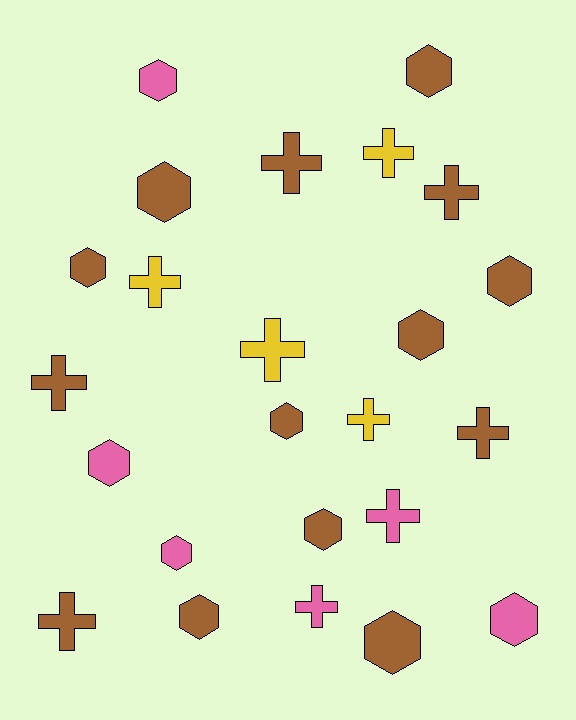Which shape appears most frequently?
Hexagon, with 13 objects.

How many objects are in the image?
There are 24 objects.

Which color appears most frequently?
Brown, with 14 objects.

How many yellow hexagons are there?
There are no yellow hexagons.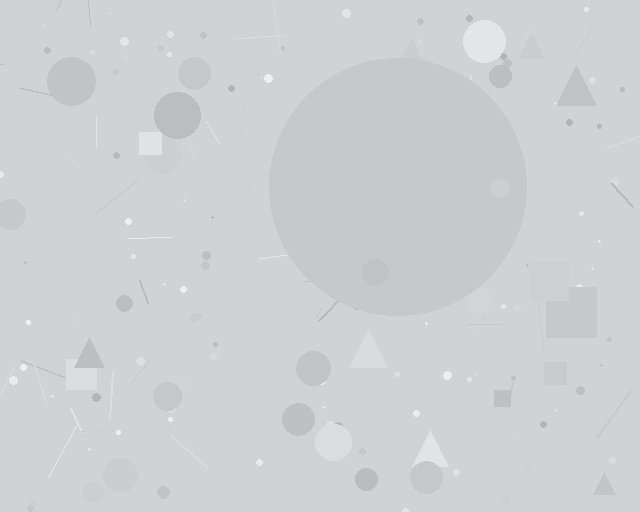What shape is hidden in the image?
A circle is hidden in the image.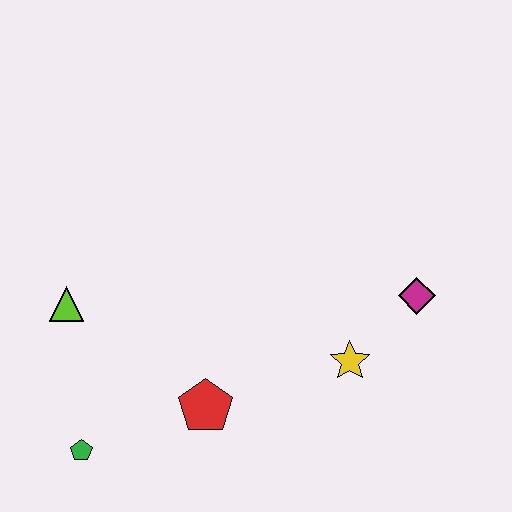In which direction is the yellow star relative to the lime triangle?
The yellow star is to the right of the lime triangle.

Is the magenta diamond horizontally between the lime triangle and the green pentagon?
No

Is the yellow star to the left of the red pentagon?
No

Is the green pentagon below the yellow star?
Yes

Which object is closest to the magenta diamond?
The yellow star is closest to the magenta diamond.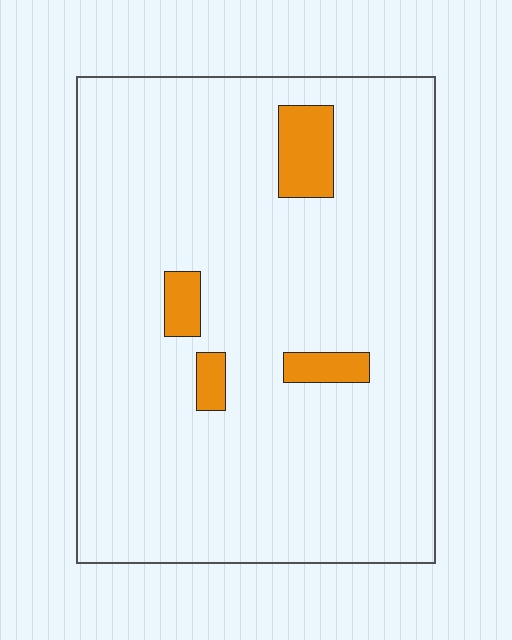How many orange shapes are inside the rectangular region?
4.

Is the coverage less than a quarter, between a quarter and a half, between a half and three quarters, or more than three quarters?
Less than a quarter.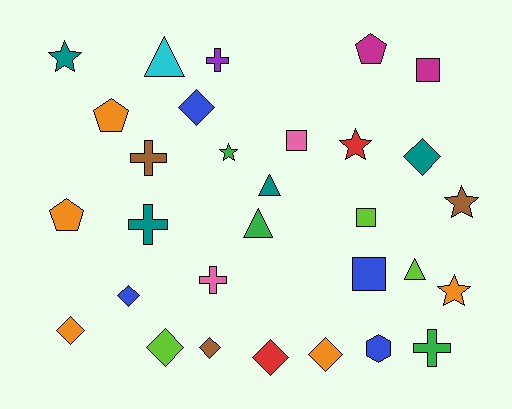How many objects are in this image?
There are 30 objects.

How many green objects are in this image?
There are 3 green objects.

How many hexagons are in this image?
There is 1 hexagon.